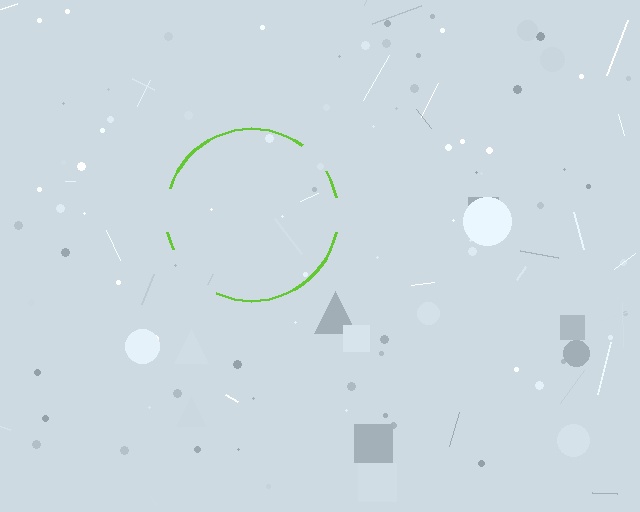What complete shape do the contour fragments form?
The contour fragments form a circle.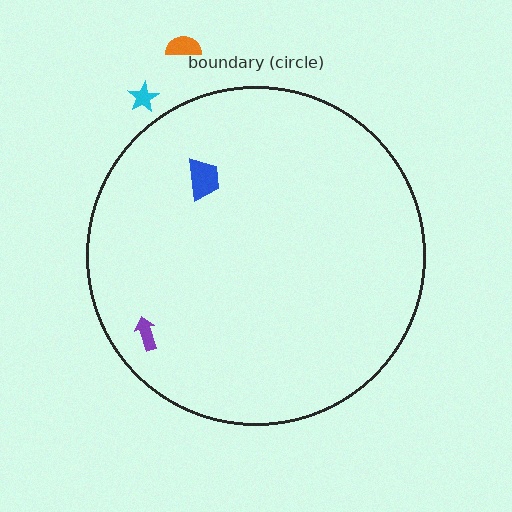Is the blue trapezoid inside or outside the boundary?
Inside.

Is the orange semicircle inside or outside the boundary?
Outside.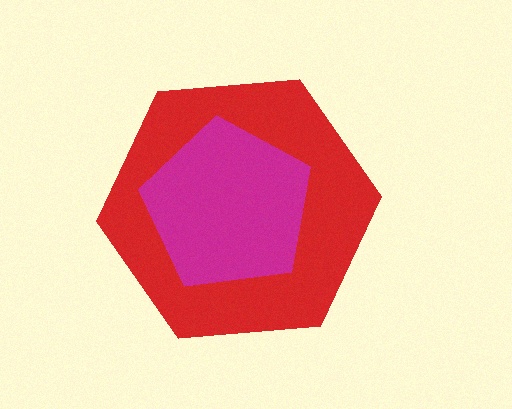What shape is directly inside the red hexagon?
The magenta pentagon.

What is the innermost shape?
The magenta pentagon.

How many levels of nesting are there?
2.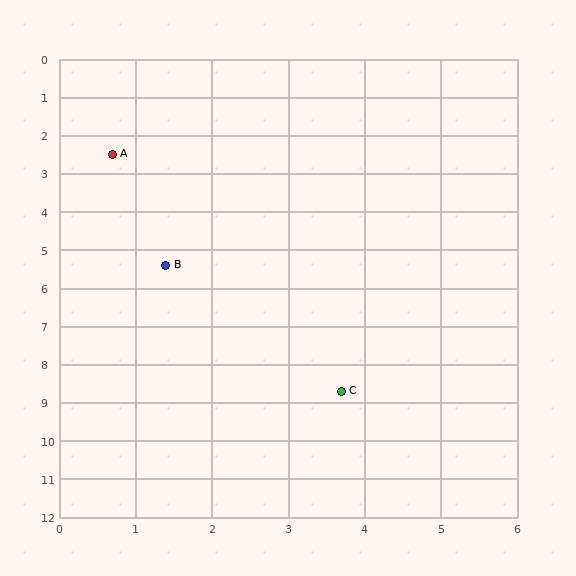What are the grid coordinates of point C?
Point C is at approximately (3.7, 8.7).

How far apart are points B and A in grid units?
Points B and A are about 3.0 grid units apart.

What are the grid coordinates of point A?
Point A is at approximately (0.7, 2.5).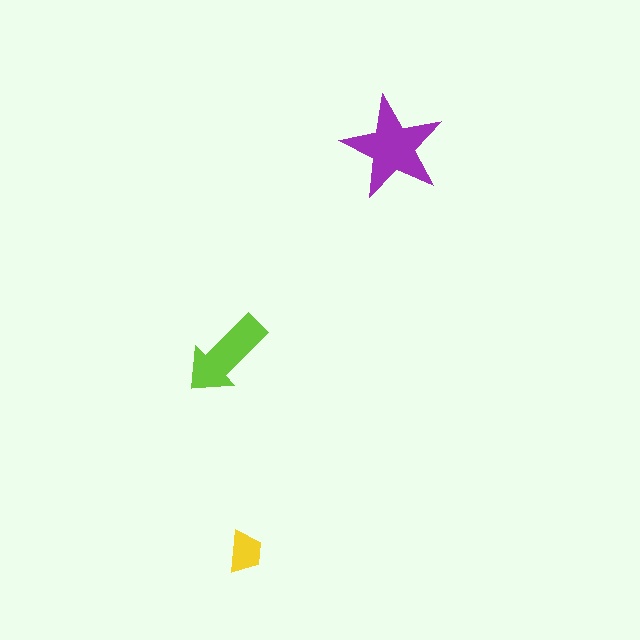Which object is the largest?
The purple star.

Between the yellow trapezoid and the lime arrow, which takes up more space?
The lime arrow.